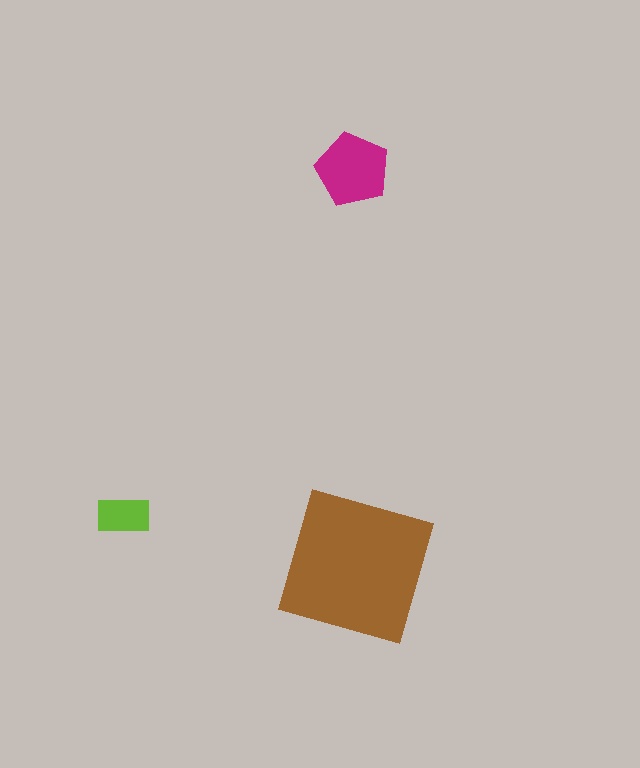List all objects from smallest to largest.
The lime rectangle, the magenta pentagon, the brown square.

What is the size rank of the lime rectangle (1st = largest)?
3rd.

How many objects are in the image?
There are 3 objects in the image.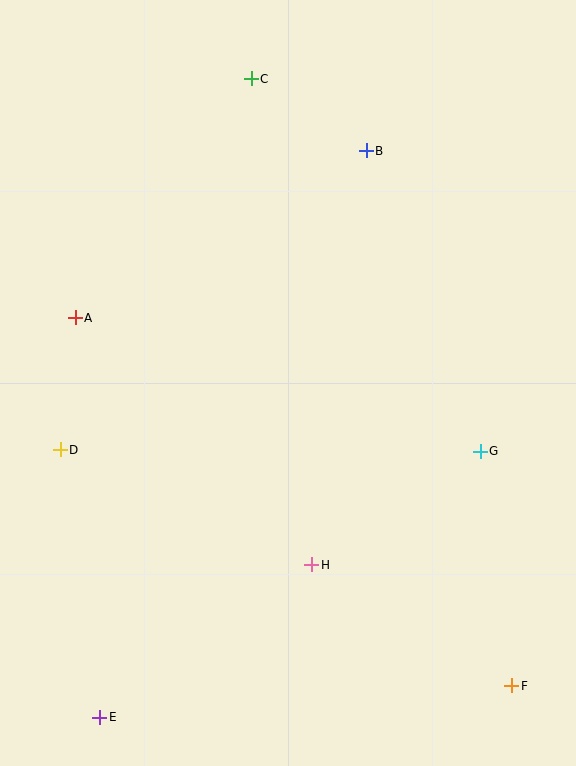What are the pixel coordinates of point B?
Point B is at (366, 151).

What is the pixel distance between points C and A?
The distance between C and A is 296 pixels.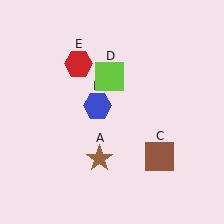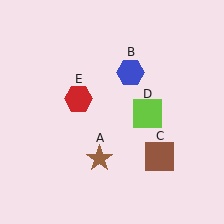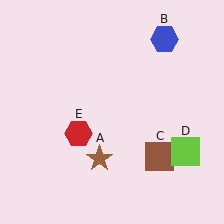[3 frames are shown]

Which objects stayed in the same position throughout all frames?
Brown star (object A) and brown square (object C) remained stationary.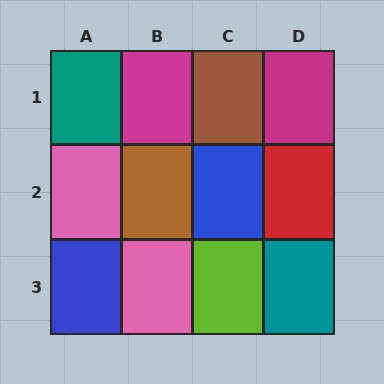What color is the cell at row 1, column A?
Teal.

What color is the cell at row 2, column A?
Pink.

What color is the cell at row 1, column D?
Magenta.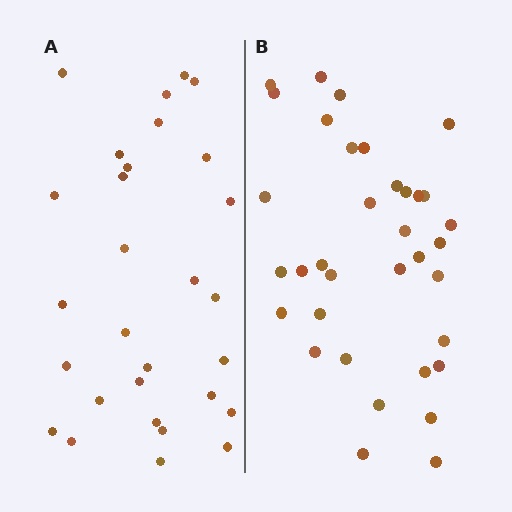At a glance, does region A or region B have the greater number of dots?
Region B (the right region) has more dots.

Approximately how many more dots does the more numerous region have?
Region B has about 6 more dots than region A.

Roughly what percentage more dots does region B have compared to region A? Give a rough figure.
About 20% more.